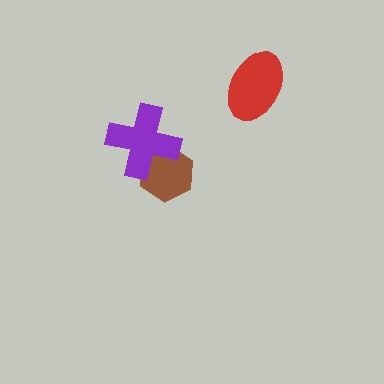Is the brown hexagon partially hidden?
Yes, it is partially covered by another shape.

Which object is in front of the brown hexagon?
The purple cross is in front of the brown hexagon.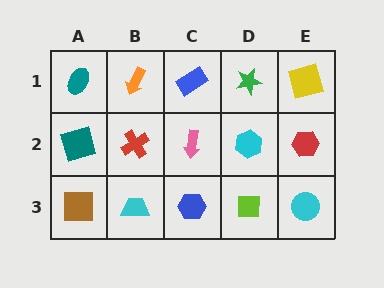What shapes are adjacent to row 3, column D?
A cyan hexagon (row 2, column D), a blue hexagon (row 3, column C), a cyan circle (row 3, column E).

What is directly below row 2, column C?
A blue hexagon.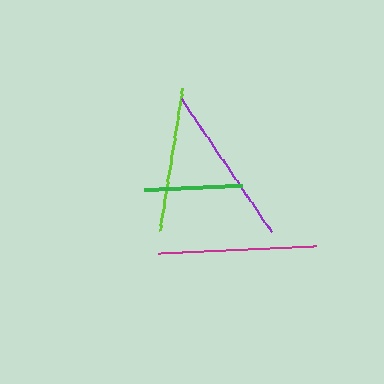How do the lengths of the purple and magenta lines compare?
The purple and magenta lines are approximately the same length.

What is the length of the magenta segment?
The magenta segment is approximately 158 pixels long.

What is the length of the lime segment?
The lime segment is approximately 143 pixels long.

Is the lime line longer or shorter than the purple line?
The purple line is longer than the lime line.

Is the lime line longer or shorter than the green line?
The lime line is longer than the green line.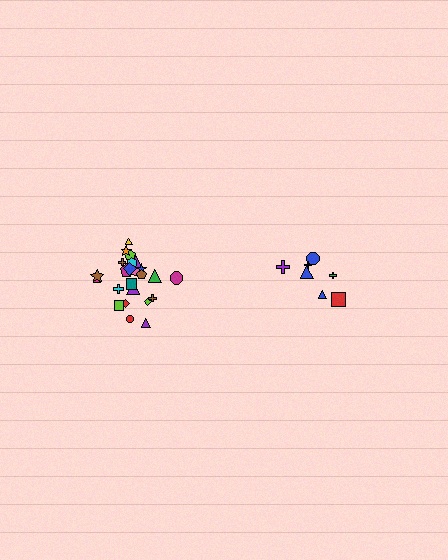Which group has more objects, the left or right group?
The left group.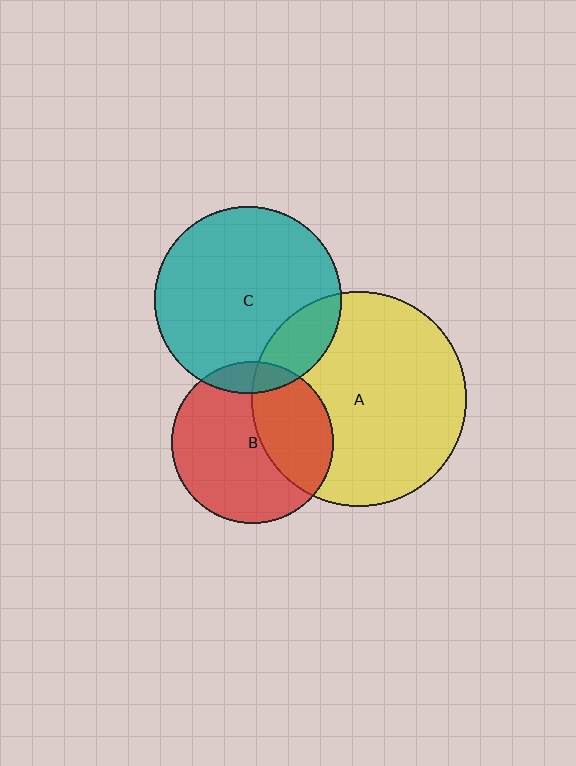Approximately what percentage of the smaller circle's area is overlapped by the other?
Approximately 35%.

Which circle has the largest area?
Circle A (yellow).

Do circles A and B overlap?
Yes.